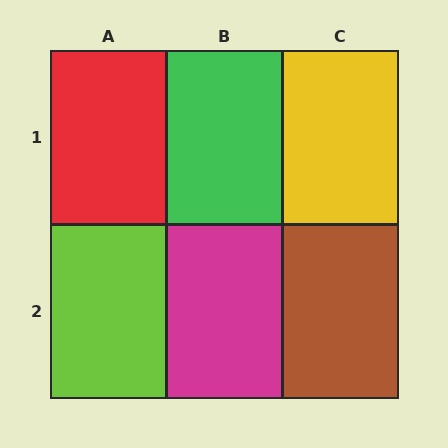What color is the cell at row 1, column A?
Red.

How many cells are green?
1 cell is green.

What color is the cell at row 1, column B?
Green.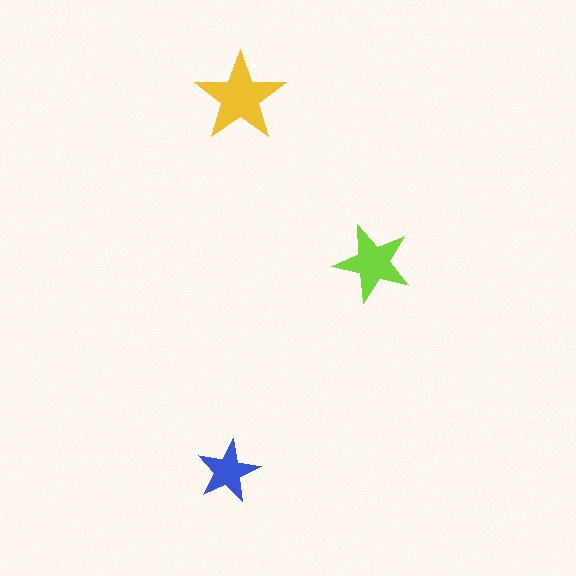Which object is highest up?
The yellow star is topmost.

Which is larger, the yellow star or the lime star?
The yellow one.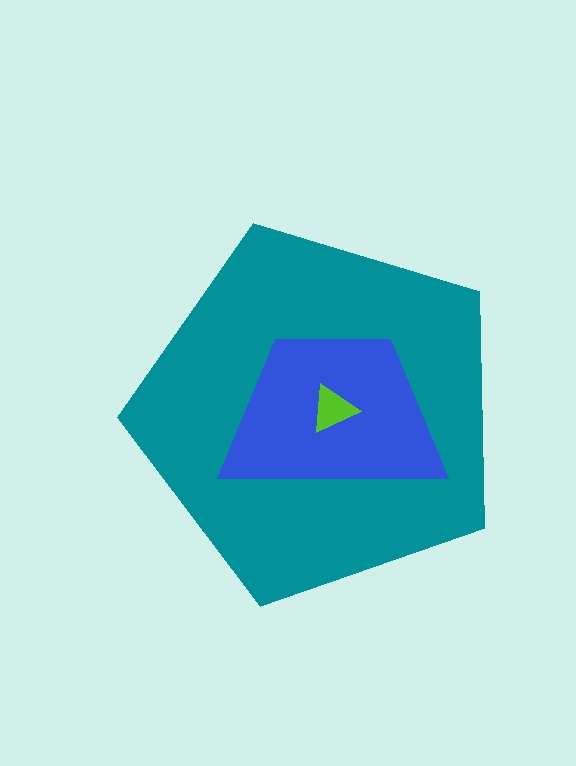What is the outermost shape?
The teal pentagon.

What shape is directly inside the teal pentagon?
The blue trapezoid.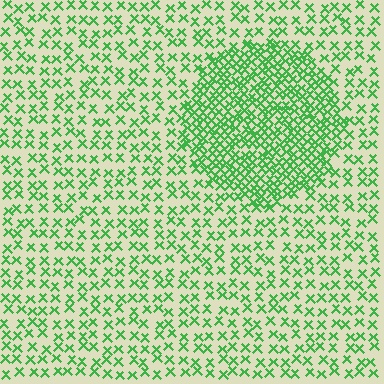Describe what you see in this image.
The image contains small green elements arranged at two different densities. A circle-shaped region is visible where the elements are more densely packed than the surrounding area.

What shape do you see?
I see a circle.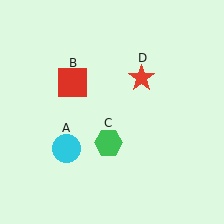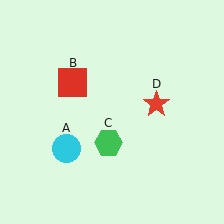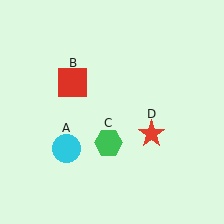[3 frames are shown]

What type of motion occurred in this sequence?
The red star (object D) rotated clockwise around the center of the scene.